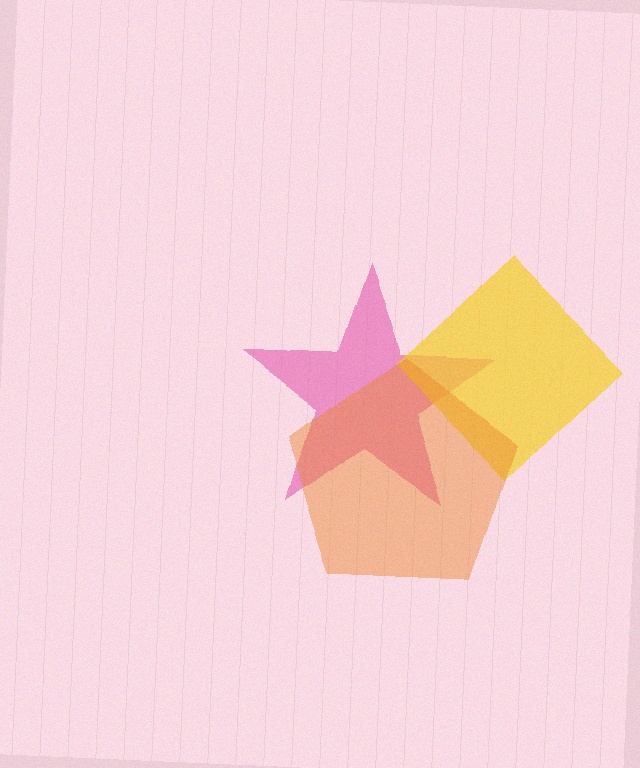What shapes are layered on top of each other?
The layered shapes are: a pink star, a yellow diamond, an orange pentagon.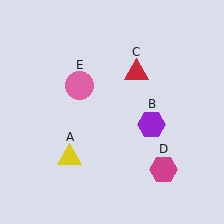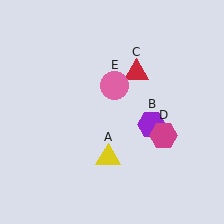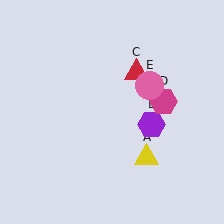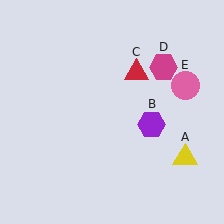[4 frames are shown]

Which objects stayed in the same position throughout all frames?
Purple hexagon (object B) and red triangle (object C) remained stationary.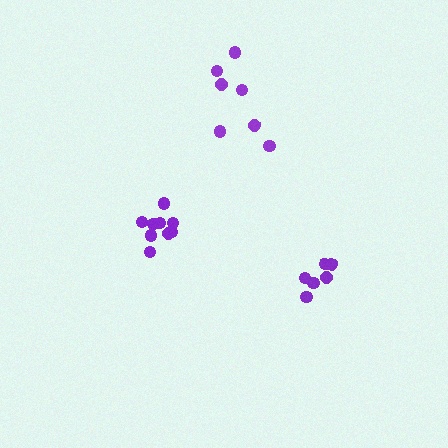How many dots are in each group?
Group 1: 9 dots, Group 2: 7 dots, Group 3: 6 dots (22 total).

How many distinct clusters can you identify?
There are 3 distinct clusters.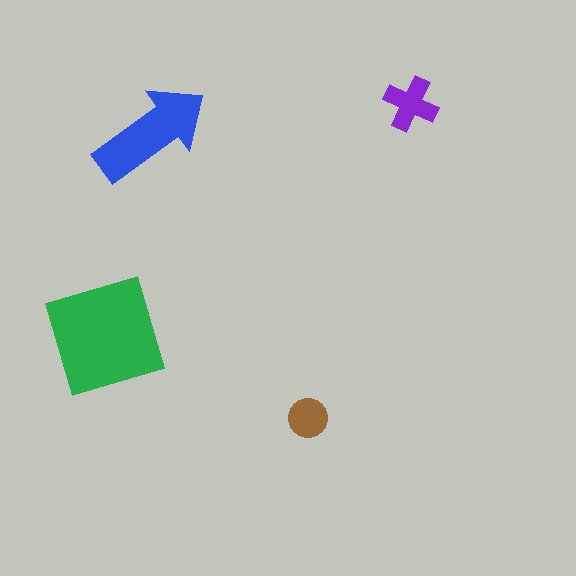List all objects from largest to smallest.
The green square, the blue arrow, the purple cross, the brown circle.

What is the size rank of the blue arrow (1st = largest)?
2nd.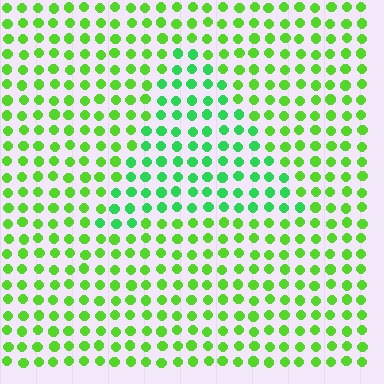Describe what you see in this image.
The image is filled with small lime elements in a uniform arrangement. A triangle-shaped region is visible where the elements are tinted to a slightly different hue, forming a subtle color boundary.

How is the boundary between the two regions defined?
The boundary is defined purely by a slight shift in hue (about 30 degrees). Spacing, size, and orientation are identical on both sides.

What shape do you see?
I see a triangle.